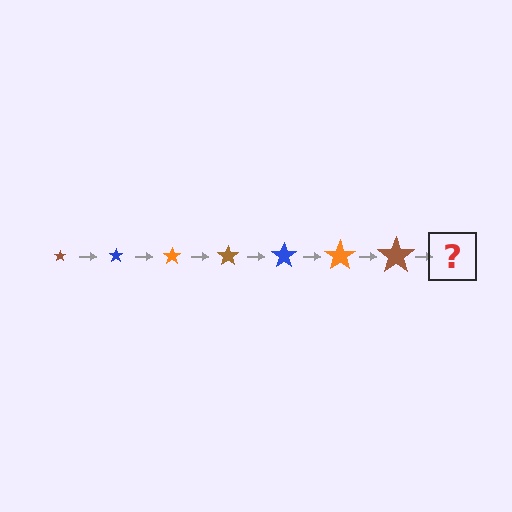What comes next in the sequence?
The next element should be a blue star, larger than the previous one.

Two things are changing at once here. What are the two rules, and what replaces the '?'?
The two rules are that the star grows larger each step and the color cycles through brown, blue, and orange. The '?' should be a blue star, larger than the previous one.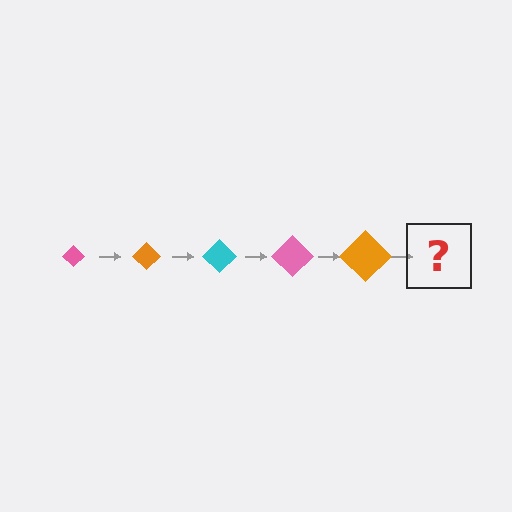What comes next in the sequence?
The next element should be a cyan diamond, larger than the previous one.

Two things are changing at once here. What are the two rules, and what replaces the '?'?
The two rules are that the diamond grows larger each step and the color cycles through pink, orange, and cyan. The '?' should be a cyan diamond, larger than the previous one.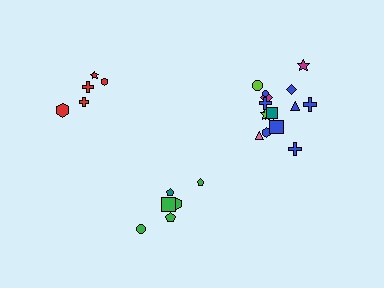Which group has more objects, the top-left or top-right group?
The top-right group.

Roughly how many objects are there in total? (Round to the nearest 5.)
Roughly 25 objects in total.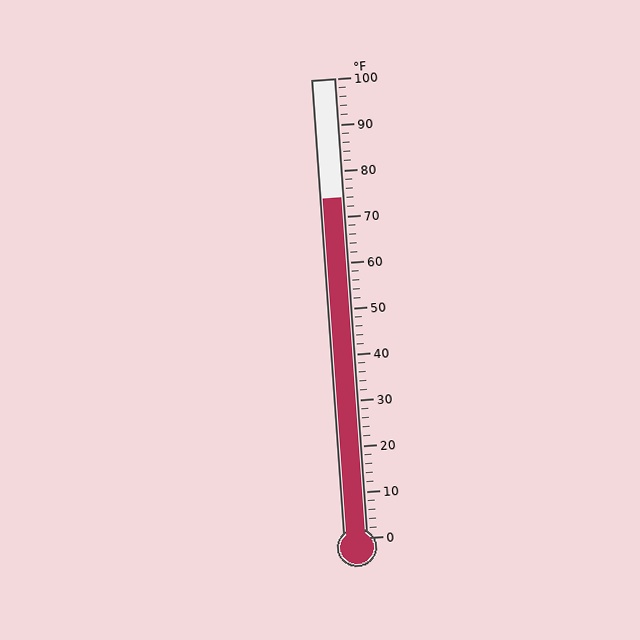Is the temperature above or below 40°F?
The temperature is above 40°F.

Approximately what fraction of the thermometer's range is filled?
The thermometer is filled to approximately 75% of its range.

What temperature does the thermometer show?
The thermometer shows approximately 74°F.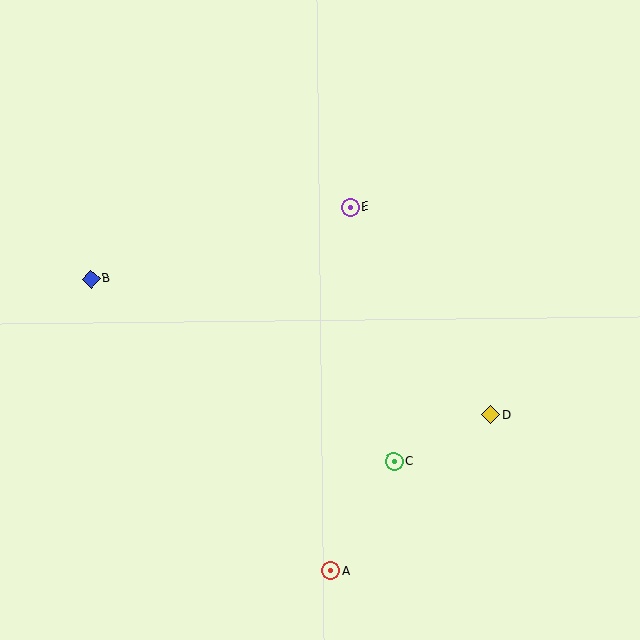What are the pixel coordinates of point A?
Point A is at (331, 570).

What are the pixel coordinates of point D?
Point D is at (491, 415).